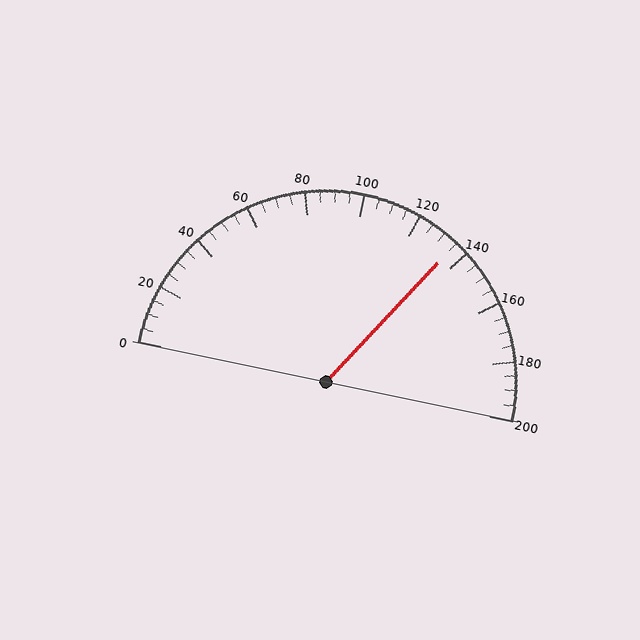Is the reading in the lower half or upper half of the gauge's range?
The reading is in the upper half of the range (0 to 200).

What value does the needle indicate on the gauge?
The needle indicates approximately 135.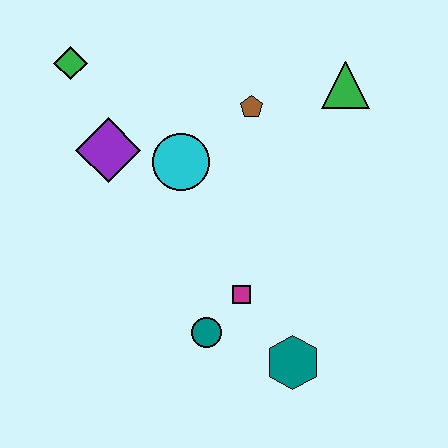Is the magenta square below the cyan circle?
Yes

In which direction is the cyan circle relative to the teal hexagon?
The cyan circle is above the teal hexagon.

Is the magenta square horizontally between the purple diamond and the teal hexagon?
Yes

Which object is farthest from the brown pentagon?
The teal hexagon is farthest from the brown pentagon.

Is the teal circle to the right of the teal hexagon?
No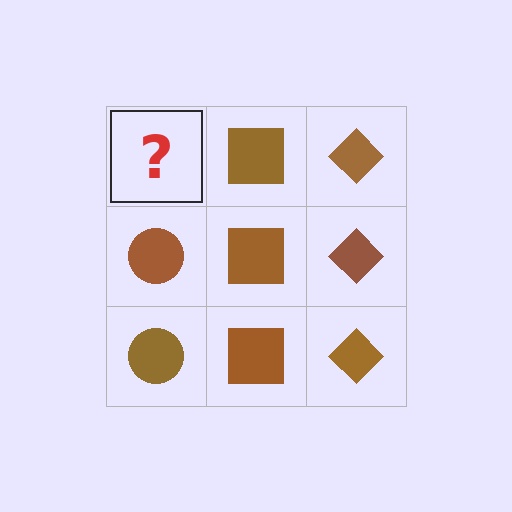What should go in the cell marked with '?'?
The missing cell should contain a brown circle.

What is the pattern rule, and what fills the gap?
The rule is that each column has a consistent shape. The gap should be filled with a brown circle.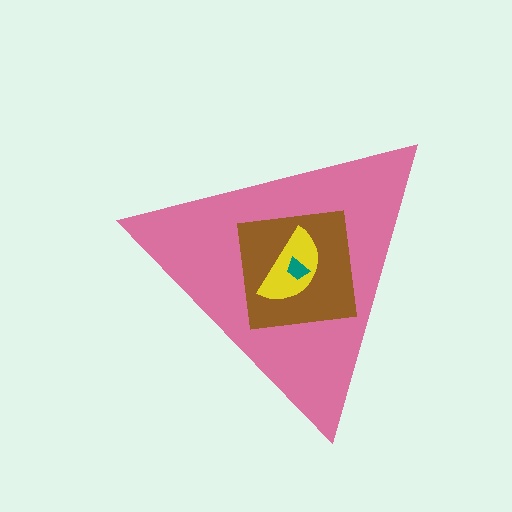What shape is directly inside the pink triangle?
The brown square.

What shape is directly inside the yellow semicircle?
The teal trapezoid.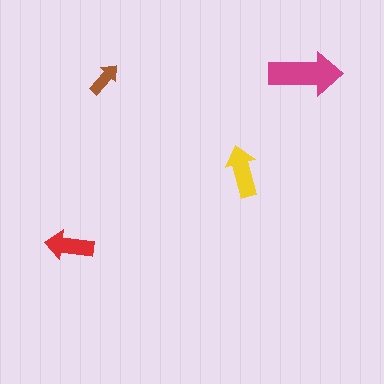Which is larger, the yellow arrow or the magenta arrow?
The magenta one.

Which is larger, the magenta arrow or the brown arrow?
The magenta one.